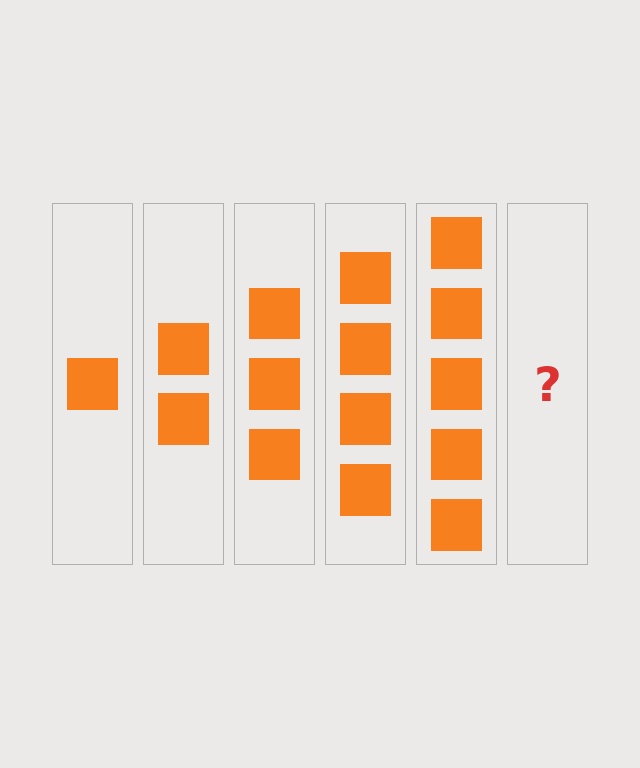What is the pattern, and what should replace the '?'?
The pattern is that each step adds one more square. The '?' should be 6 squares.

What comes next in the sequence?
The next element should be 6 squares.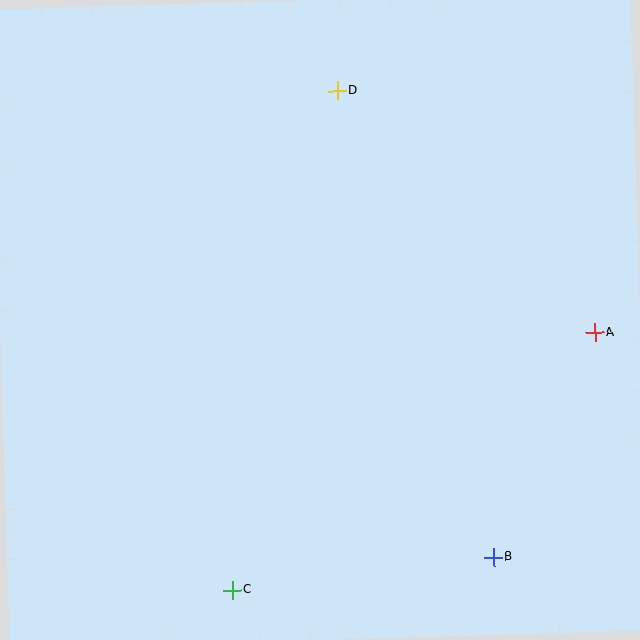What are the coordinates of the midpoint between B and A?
The midpoint between B and A is at (544, 445).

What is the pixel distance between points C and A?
The distance between C and A is 444 pixels.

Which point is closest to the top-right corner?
Point D is closest to the top-right corner.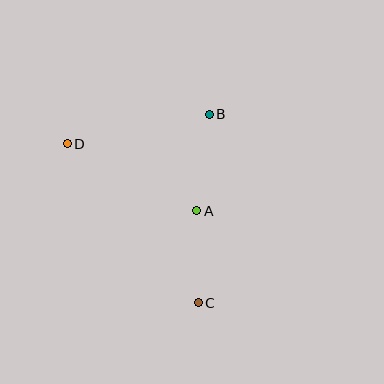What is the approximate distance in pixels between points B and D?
The distance between B and D is approximately 145 pixels.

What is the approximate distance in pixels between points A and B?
The distance between A and B is approximately 97 pixels.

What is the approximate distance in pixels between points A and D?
The distance between A and D is approximately 146 pixels.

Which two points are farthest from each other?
Points C and D are farthest from each other.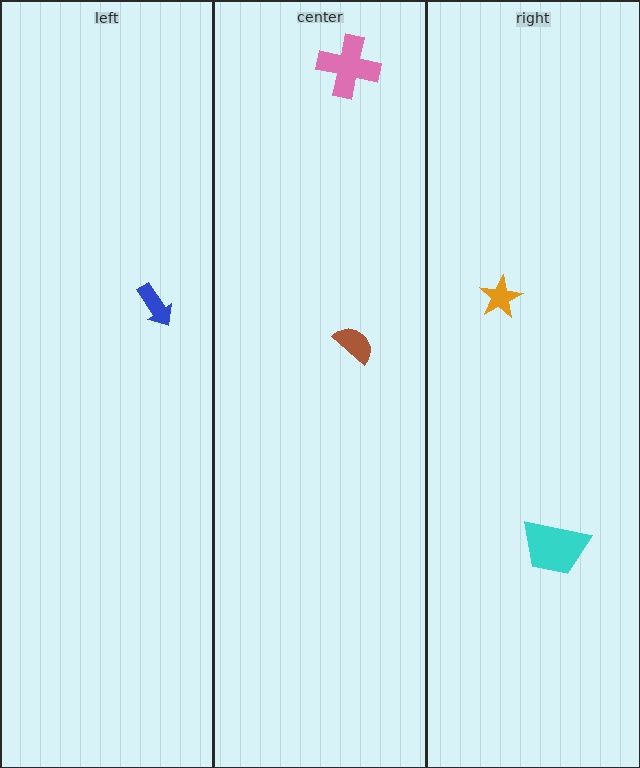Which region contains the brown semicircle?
The center region.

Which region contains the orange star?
The right region.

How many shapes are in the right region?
2.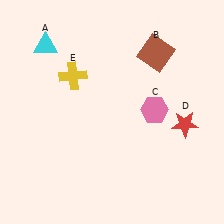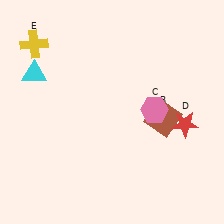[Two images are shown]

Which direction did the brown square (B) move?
The brown square (B) moved down.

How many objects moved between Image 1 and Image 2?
3 objects moved between the two images.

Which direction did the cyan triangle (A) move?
The cyan triangle (A) moved down.